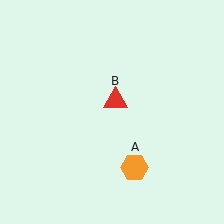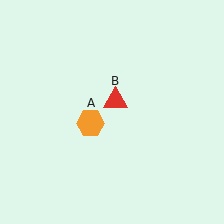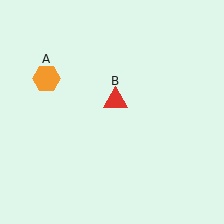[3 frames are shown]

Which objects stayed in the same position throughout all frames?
Red triangle (object B) remained stationary.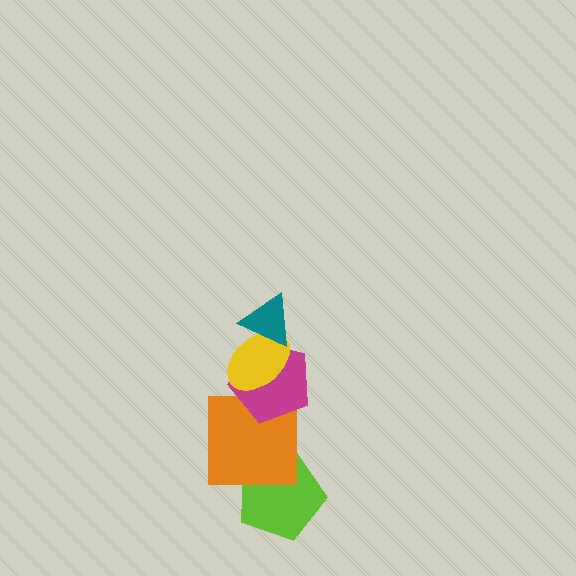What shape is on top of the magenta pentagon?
The yellow ellipse is on top of the magenta pentagon.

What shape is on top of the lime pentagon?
The orange square is on top of the lime pentagon.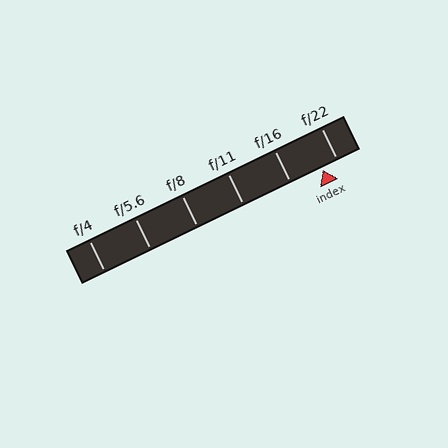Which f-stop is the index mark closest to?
The index mark is closest to f/22.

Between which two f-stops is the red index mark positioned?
The index mark is between f/16 and f/22.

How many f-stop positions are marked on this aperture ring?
There are 6 f-stop positions marked.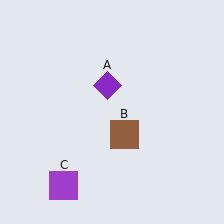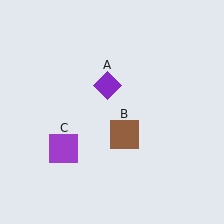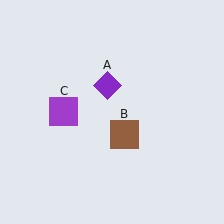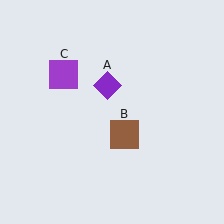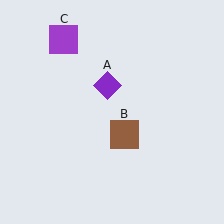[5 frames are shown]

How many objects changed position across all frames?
1 object changed position: purple square (object C).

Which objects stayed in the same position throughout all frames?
Purple diamond (object A) and brown square (object B) remained stationary.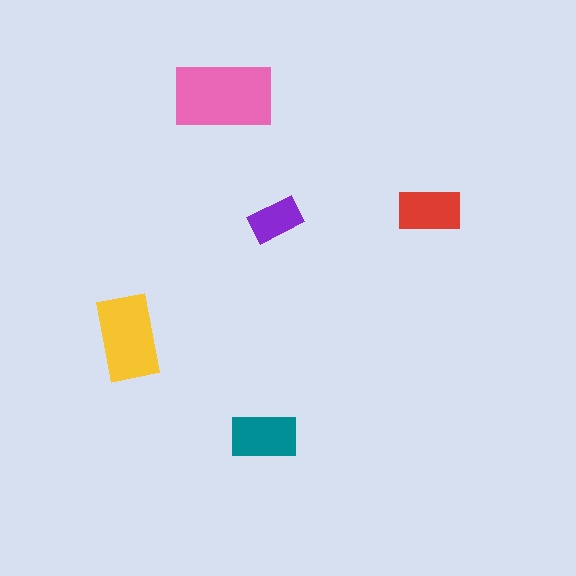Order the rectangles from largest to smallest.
the pink one, the yellow one, the teal one, the red one, the purple one.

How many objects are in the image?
There are 5 objects in the image.